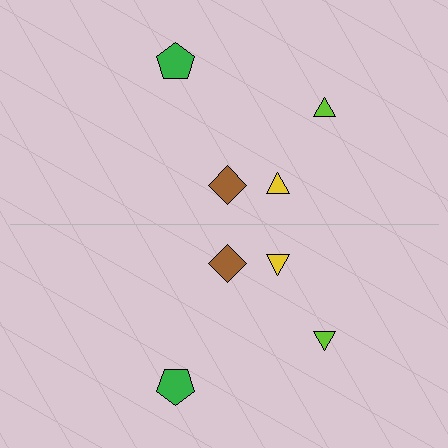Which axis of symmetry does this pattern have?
The pattern has a horizontal axis of symmetry running through the center of the image.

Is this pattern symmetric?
Yes, this pattern has bilateral (reflection) symmetry.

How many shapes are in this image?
There are 8 shapes in this image.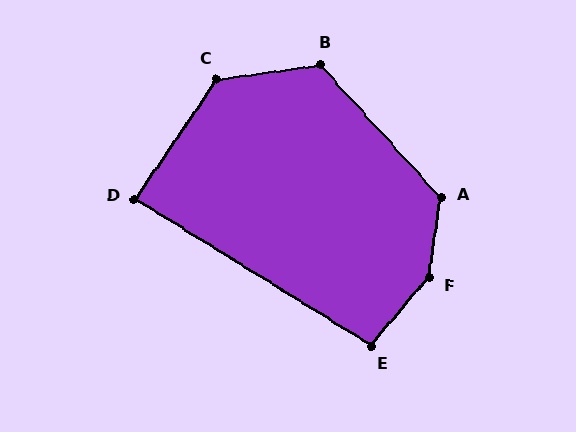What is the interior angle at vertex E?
Approximately 98 degrees (obtuse).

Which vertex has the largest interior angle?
F, at approximately 148 degrees.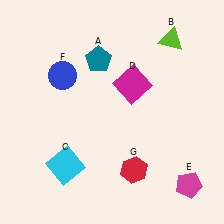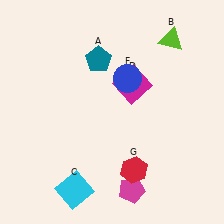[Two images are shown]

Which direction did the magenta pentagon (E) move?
The magenta pentagon (E) moved left.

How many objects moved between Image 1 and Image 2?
3 objects moved between the two images.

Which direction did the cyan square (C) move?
The cyan square (C) moved down.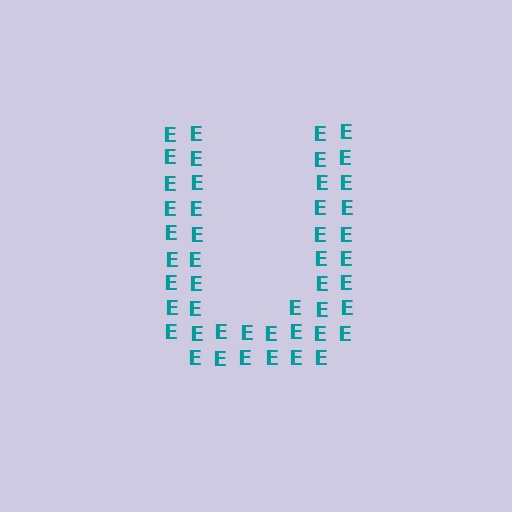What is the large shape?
The large shape is the letter U.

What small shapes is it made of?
It is made of small letter E's.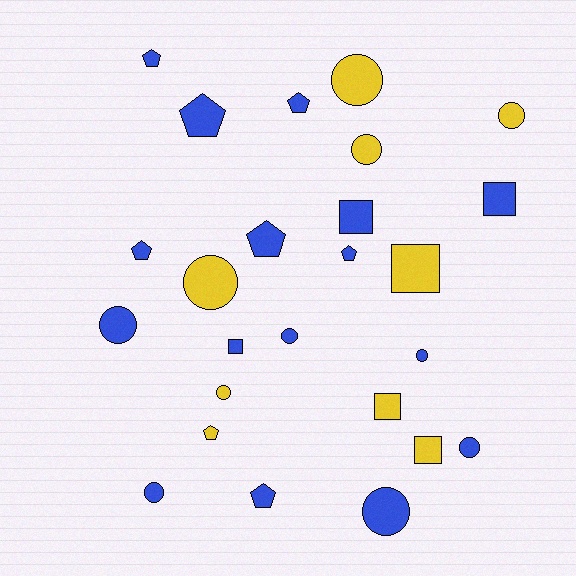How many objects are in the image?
There are 25 objects.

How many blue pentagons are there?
There are 7 blue pentagons.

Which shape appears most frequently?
Circle, with 11 objects.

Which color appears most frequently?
Blue, with 16 objects.